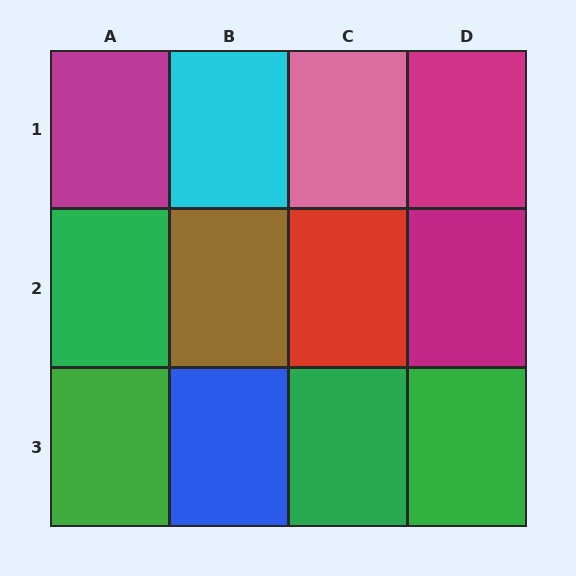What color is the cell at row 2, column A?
Green.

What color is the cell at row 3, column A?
Green.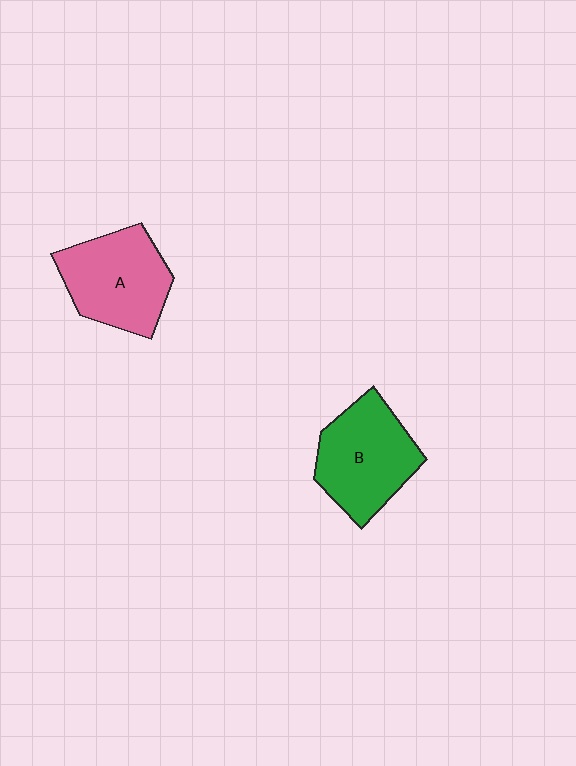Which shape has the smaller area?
Shape A (pink).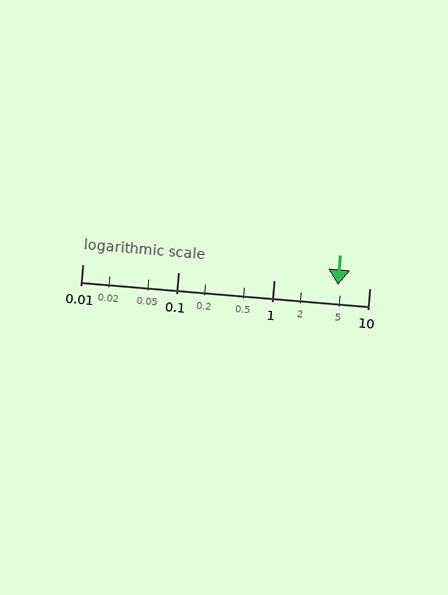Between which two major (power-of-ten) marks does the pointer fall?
The pointer is between 1 and 10.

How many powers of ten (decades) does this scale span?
The scale spans 3 decades, from 0.01 to 10.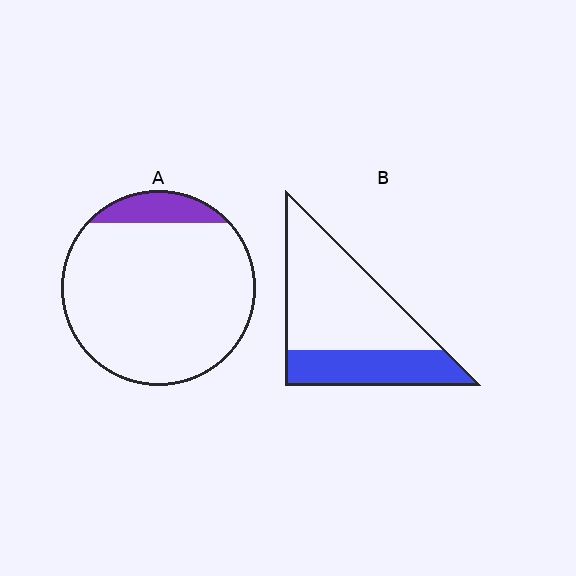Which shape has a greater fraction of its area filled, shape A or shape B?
Shape B.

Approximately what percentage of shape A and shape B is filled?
A is approximately 10% and B is approximately 35%.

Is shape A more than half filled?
No.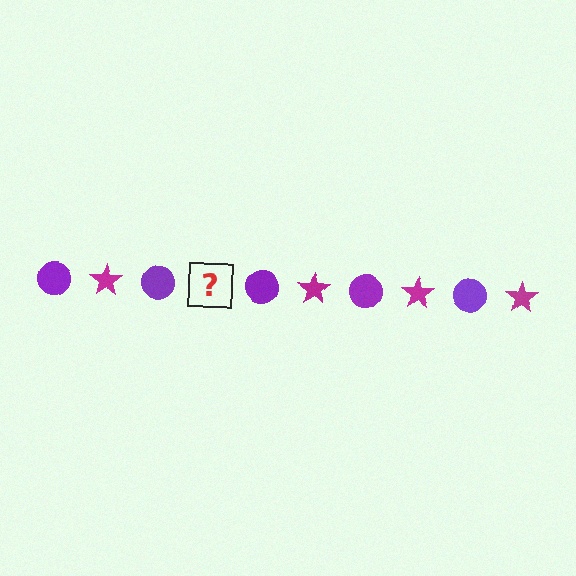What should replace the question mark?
The question mark should be replaced with a magenta star.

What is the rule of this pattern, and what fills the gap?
The rule is that the pattern alternates between purple circle and magenta star. The gap should be filled with a magenta star.